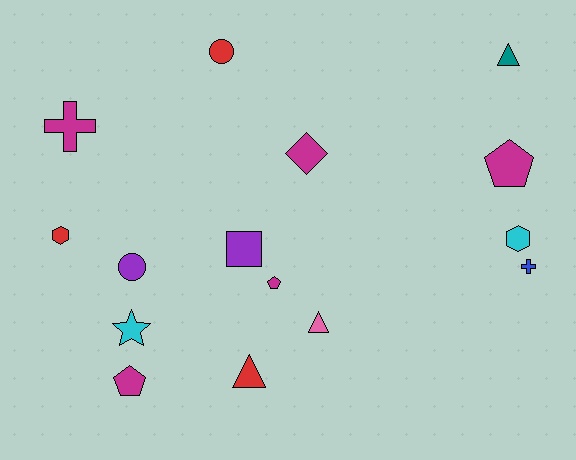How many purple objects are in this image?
There are 2 purple objects.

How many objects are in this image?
There are 15 objects.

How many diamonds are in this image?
There is 1 diamond.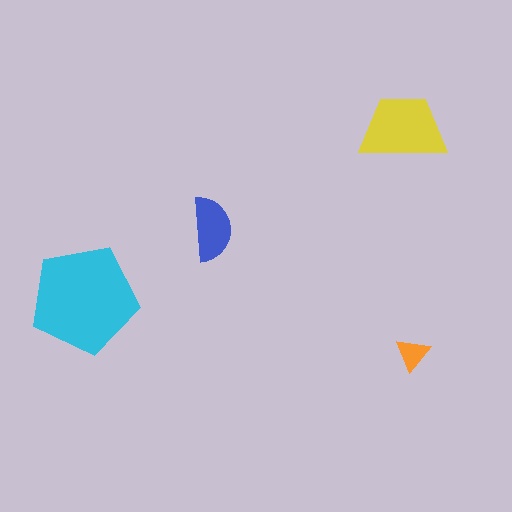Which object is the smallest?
The orange triangle.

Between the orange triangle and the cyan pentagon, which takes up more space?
The cyan pentagon.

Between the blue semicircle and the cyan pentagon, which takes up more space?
The cyan pentagon.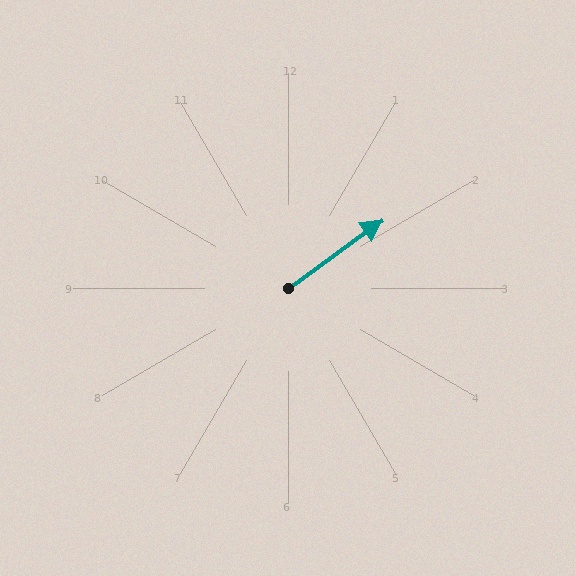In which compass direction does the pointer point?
Northeast.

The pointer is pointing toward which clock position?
Roughly 2 o'clock.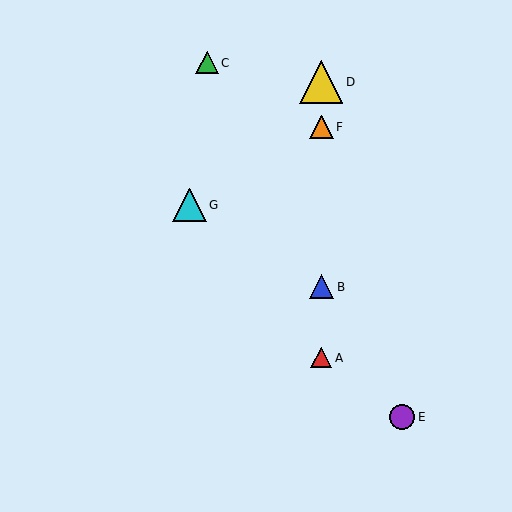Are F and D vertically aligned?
Yes, both are at x≈321.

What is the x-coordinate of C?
Object C is at x≈207.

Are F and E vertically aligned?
No, F is at x≈321 and E is at x≈402.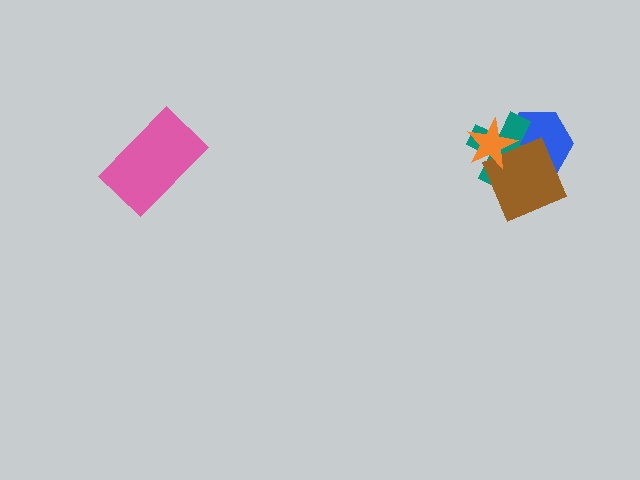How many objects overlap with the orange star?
3 objects overlap with the orange star.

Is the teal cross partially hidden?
Yes, it is partially covered by another shape.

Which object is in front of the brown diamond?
The orange star is in front of the brown diamond.